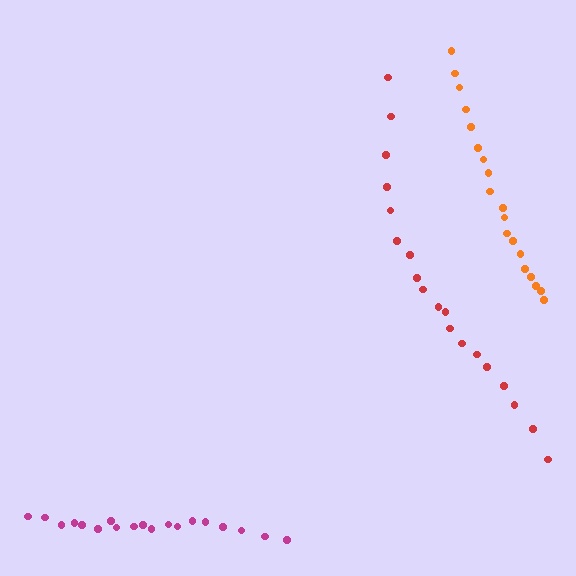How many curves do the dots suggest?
There are 3 distinct paths.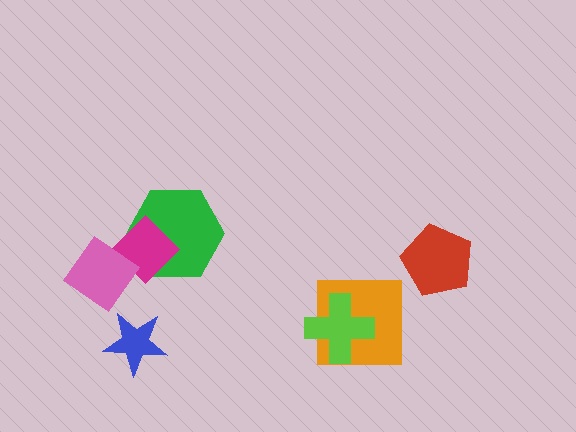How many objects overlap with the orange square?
1 object overlaps with the orange square.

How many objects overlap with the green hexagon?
1 object overlaps with the green hexagon.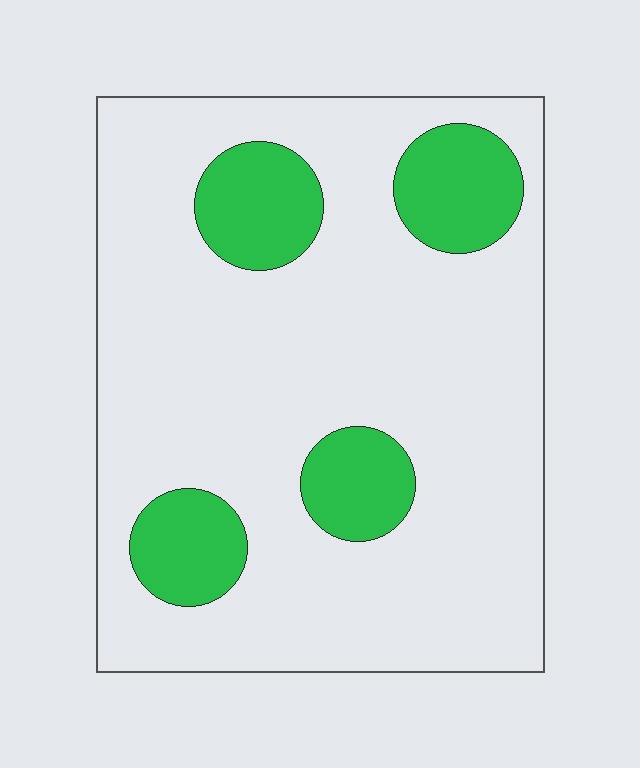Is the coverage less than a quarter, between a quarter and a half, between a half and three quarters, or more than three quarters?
Less than a quarter.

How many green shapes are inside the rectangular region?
4.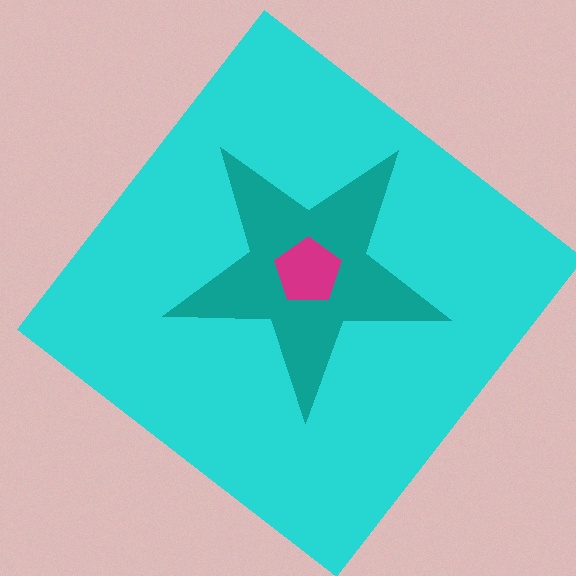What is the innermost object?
The magenta pentagon.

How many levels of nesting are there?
3.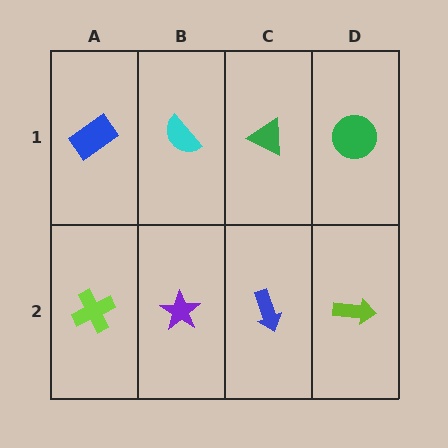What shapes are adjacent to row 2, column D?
A green circle (row 1, column D), a blue arrow (row 2, column C).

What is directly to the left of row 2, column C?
A purple star.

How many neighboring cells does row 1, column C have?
3.